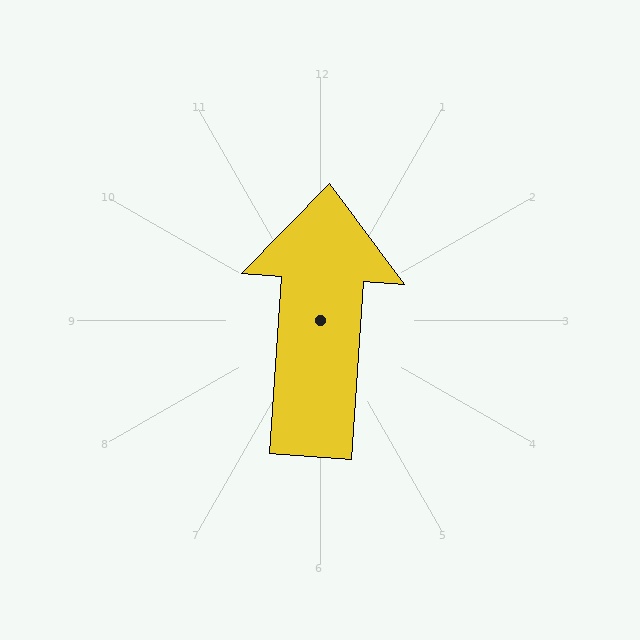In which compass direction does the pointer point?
North.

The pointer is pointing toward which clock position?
Roughly 12 o'clock.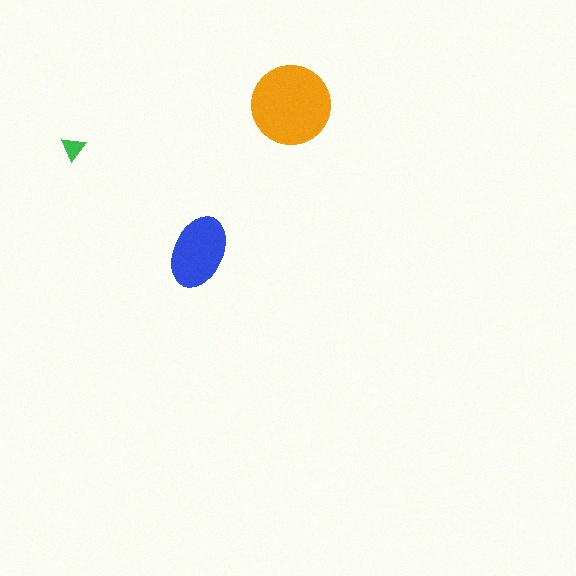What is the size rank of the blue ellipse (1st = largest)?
2nd.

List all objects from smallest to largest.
The green triangle, the blue ellipse, the orange circle.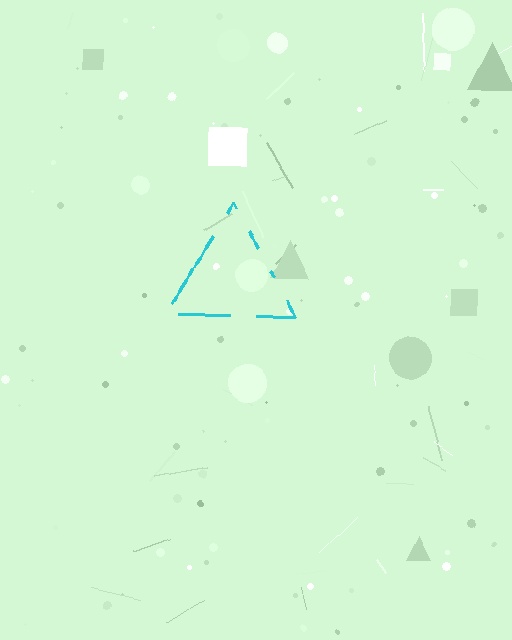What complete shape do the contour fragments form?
The contour fragments form a triangle.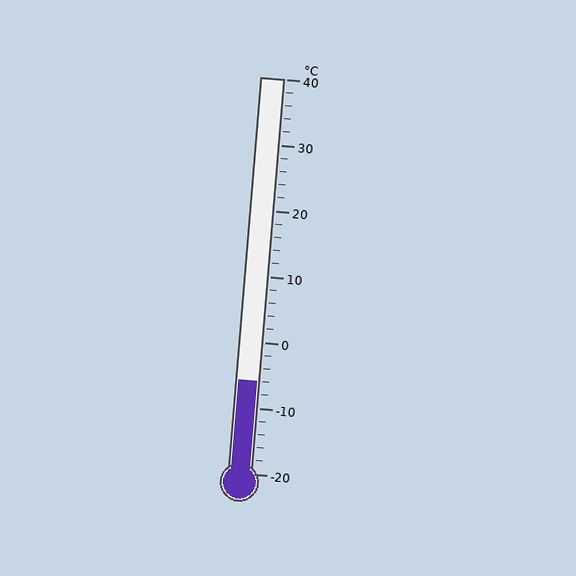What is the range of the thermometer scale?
The thermometer scale ranges from -20°C to 40°C.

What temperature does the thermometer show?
The thermometer shows approximately -6°C.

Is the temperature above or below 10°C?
The temperature is below 10°C.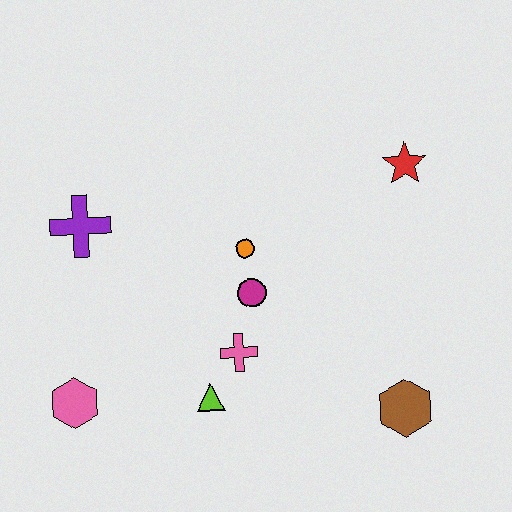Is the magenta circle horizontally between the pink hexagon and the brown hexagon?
Yes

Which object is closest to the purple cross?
The orange circle is closest to the purple cross.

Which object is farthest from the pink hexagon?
The red star is farthest from the pink hexagon.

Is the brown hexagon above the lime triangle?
No